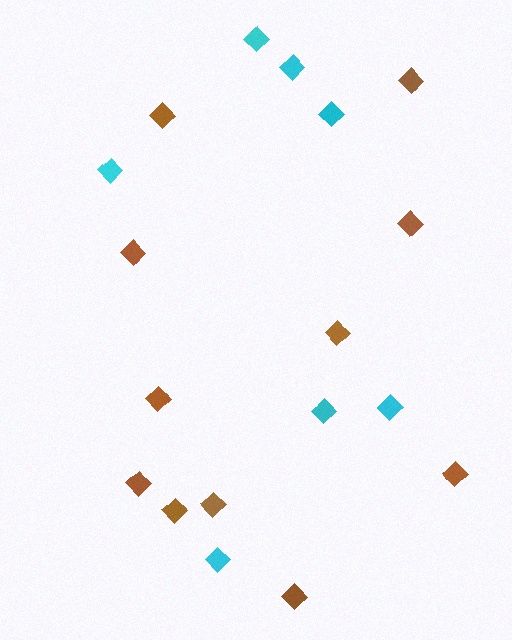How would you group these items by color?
There are 2 groups: one group of cyan diamonds (7) and one group of brown diamonds (11).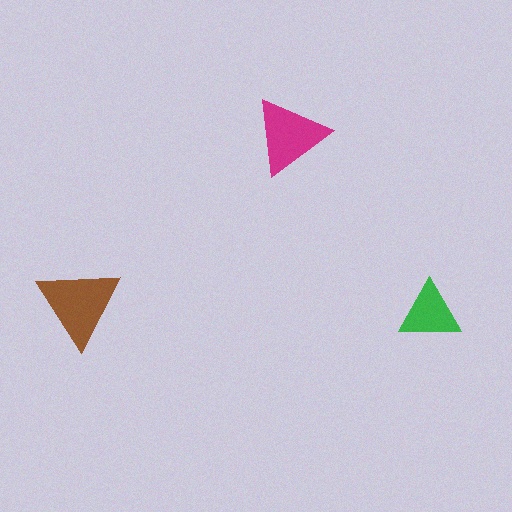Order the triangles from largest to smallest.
the brown one, the magenta one, the green one.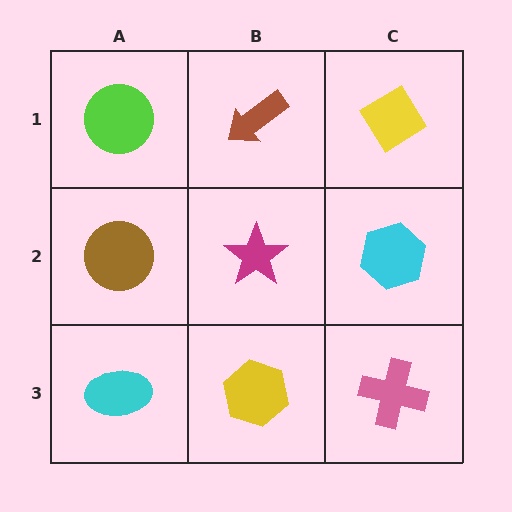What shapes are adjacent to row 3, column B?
A magenta star (row 2, column B), a cyan ellipse (row 3, column A), a pink cross (row 3, column C).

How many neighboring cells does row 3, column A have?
2.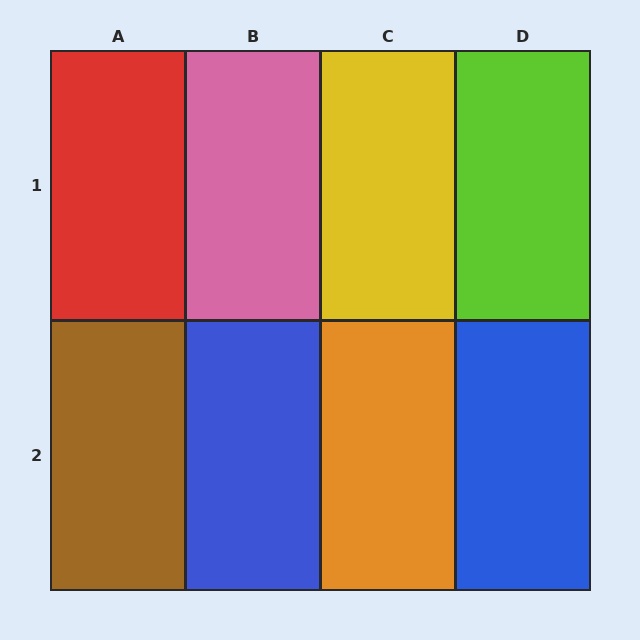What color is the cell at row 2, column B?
Blue.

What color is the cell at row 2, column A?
Brown.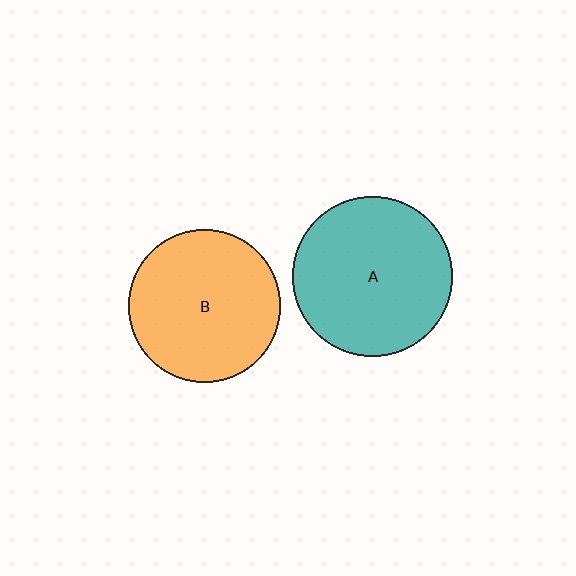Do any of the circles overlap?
No, none of the circles overlap.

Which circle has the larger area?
Circle A (teal).